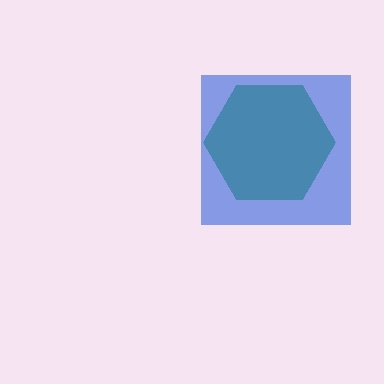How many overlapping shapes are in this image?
There are 2 overlapping shapes in the image.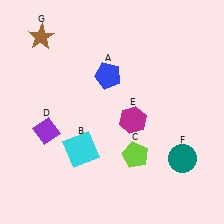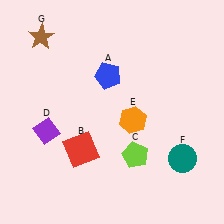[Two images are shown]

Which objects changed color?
B changed from cyan to red. E changed from magenta to orange.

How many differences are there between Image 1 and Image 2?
There are 2 differences between the two images.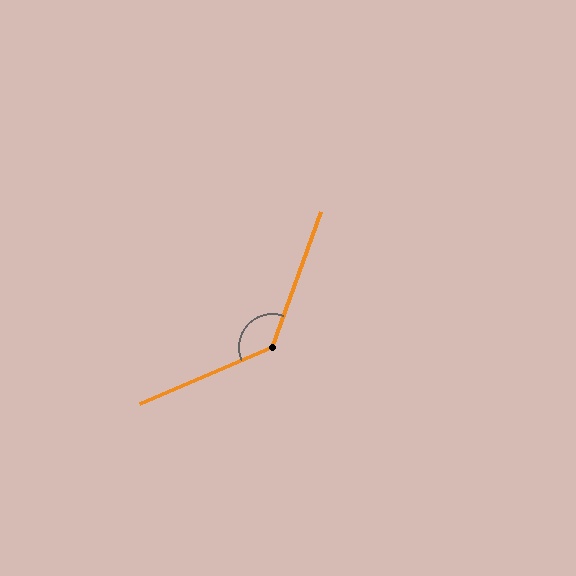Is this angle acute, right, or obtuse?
It is obtuse.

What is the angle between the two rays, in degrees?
Approximately 133 degrees.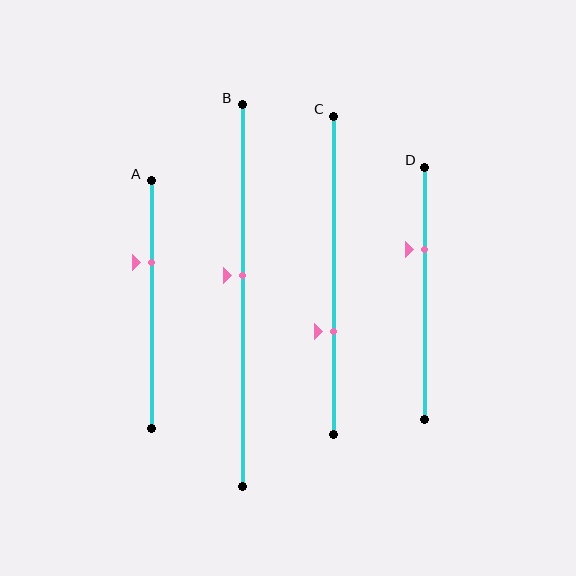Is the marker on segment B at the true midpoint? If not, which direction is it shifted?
No, the marker on segment B is shifted upward by about 5% of the segment length.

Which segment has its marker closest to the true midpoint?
Segment B has its marker closest to the true midpoint.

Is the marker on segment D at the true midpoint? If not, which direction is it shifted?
No, the marker on segment D is shifted upward by about 18% of the segment length.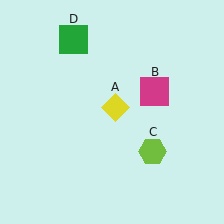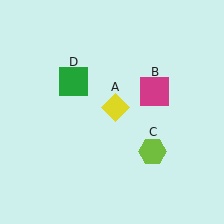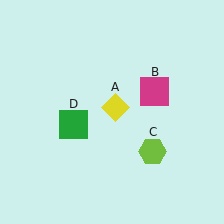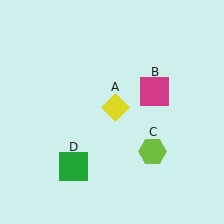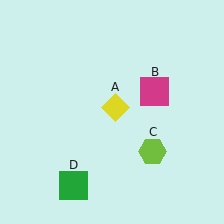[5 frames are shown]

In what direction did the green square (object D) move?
The green square (object D) moved down.